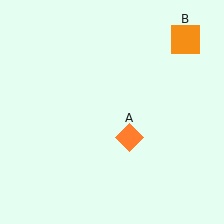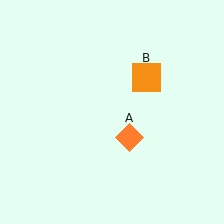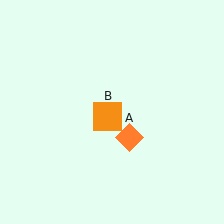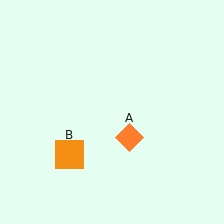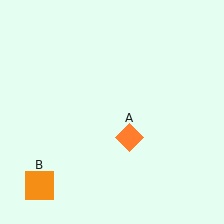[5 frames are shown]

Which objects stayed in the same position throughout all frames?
Orange diamond (object A) remained stationary.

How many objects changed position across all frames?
1 object changed position: orange square (object B).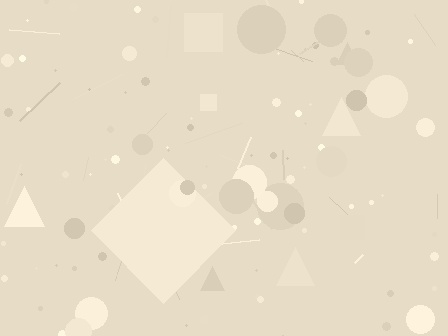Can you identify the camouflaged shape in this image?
The camouflaged shape is a diamond.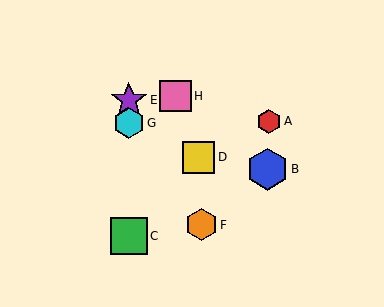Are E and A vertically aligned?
No, E is at x≈129 and A is at x≈269.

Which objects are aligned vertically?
Objects C, E, G are aligned vertically.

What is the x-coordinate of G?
Object G is at x≈129.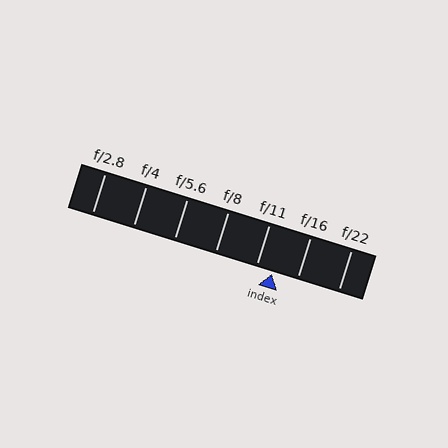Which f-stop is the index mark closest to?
The index mark is closest to f/11.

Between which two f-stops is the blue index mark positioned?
The index mark is between f/11 and f/16.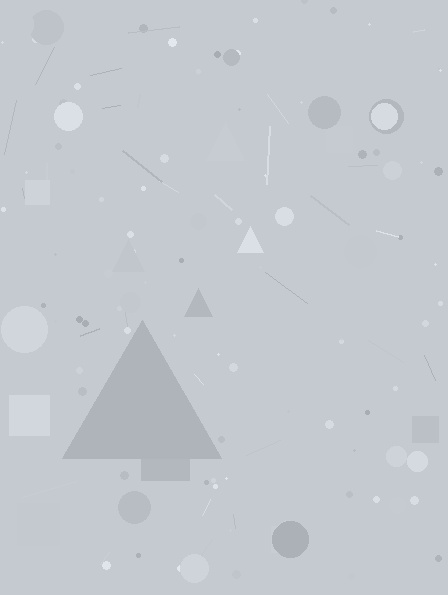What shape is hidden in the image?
A triangle is hidden in the image.